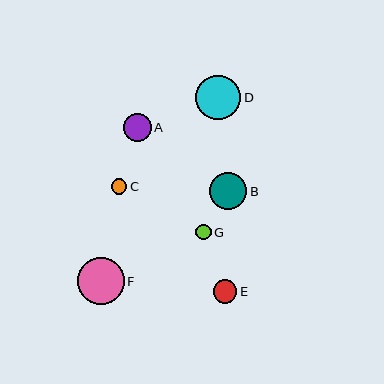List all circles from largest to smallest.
From largest to smallest: F, D, B, A, E, G, C.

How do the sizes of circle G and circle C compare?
Circle G and circle C are approximately the same size.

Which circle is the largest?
Circle F is the largest with a size of approximately 47 pixels.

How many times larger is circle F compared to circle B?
Circle F is approximately 1.3 times the size of circle B.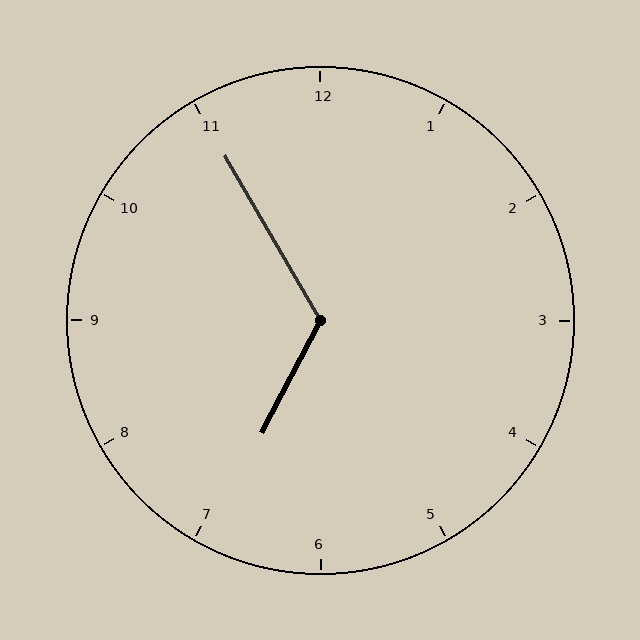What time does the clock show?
6:55.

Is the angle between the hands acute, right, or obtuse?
It is obtuse.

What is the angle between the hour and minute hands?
Approximately 122 degrees.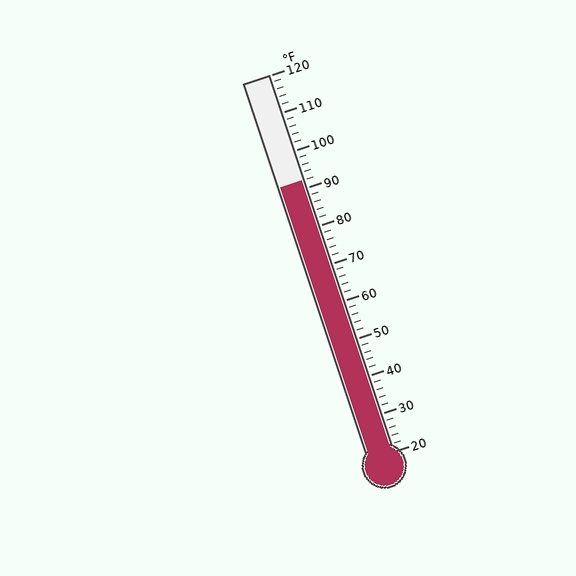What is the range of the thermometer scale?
The thermometer scale ranges from 20°F to 120°F.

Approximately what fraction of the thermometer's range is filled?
The thermometer is filled to approximately 70% of its range.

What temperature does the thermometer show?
The thermometer shows approximately 92°F.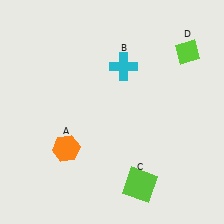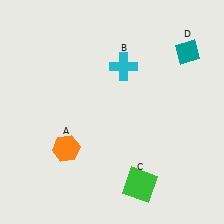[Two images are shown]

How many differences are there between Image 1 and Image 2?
There are 2 differences between the two images.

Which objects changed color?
C changed from lime to green. D changed from lime to teal.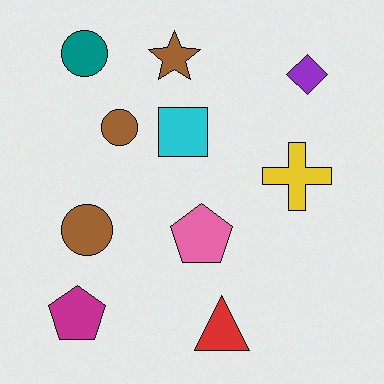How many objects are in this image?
There are 10 objects.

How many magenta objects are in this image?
There is 1 magenta object.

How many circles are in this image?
There are 3 circles.